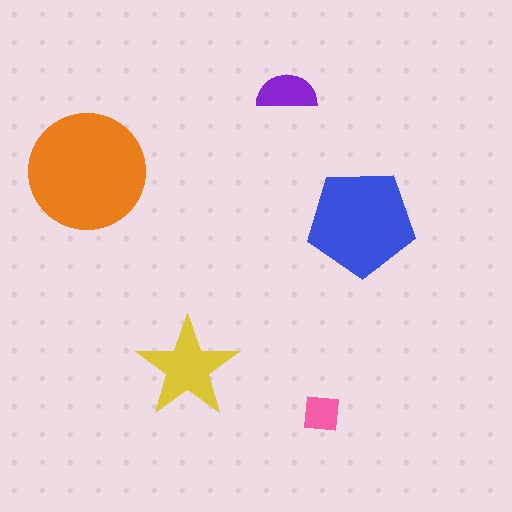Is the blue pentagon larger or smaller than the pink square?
Larger.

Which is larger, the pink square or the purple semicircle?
The purple semicircle.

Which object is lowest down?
The pink square is bottommost.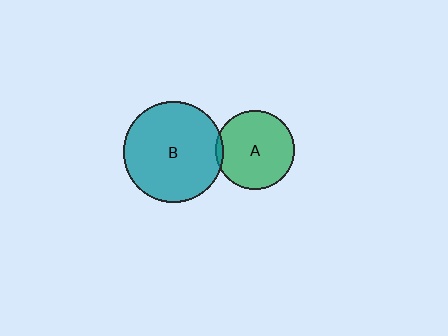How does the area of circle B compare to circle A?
Approximately 1.6 times.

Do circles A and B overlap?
Yes.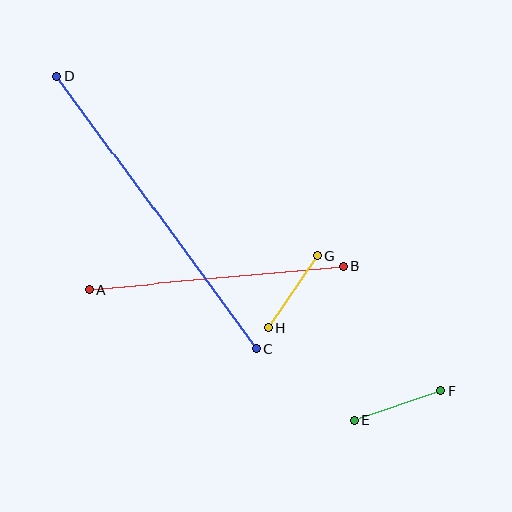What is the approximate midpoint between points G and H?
The midpoint is at approximately (293, 291) pixels.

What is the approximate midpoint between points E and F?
The midpoint is at approximately (397, 406) pixels.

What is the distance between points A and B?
The distance is approximately 255 pixels.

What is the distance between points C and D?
The distance is approximately 338 pixels.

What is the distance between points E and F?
The distance is approximately 92 pixels.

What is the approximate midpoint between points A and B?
The midpoint is at approximately (216, 278) pixels.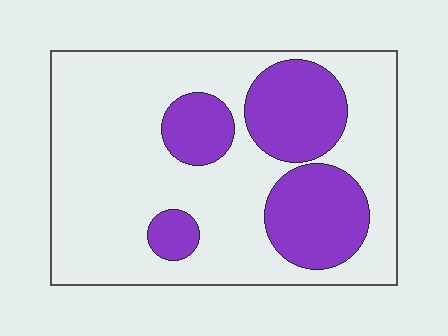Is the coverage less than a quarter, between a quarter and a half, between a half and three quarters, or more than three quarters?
Between a quarter and a half.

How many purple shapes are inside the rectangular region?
4.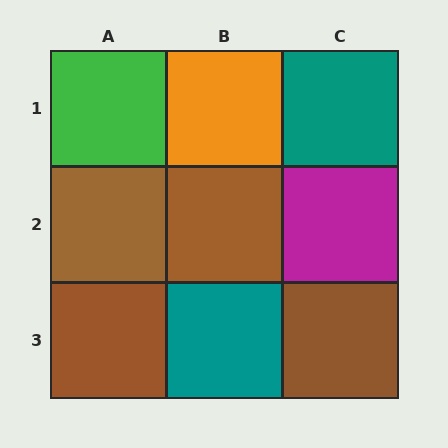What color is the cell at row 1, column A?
Green.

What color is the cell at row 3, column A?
Brown.